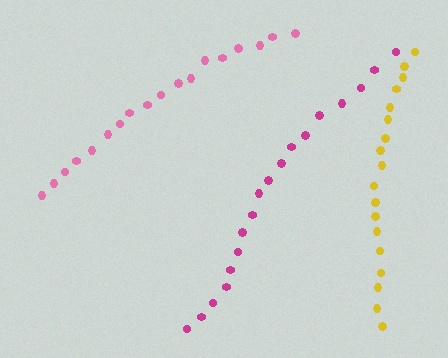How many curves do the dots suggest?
There are 3 distinct paths.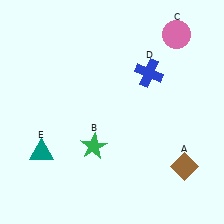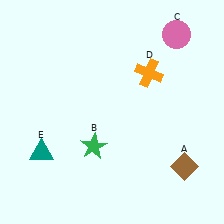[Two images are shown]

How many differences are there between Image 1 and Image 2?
There is 1 difference between the two images.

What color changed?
The cross (D) changed from blue in Image 1 to orange in Image 2.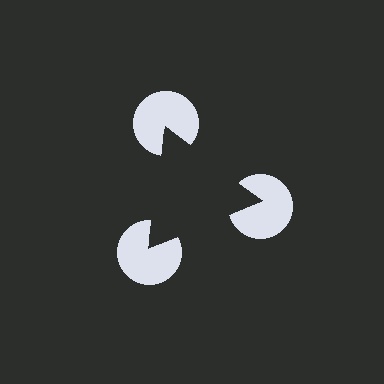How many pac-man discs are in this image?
There are 3 — one at each vertex of the illusory triangle.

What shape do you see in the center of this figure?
An illusory triangle — its edges are inferred from the aligned wedge cuts in the pac-man discs, not physically drawn.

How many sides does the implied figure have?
3 sides.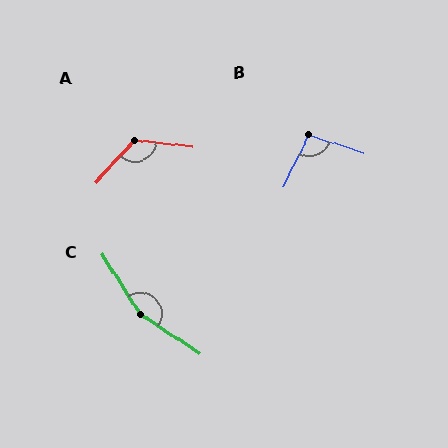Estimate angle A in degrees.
Approximately 126 degrees.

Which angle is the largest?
C, at approximately 156 degrees.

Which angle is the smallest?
B, at approximately 99 degrees.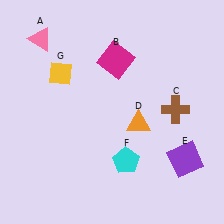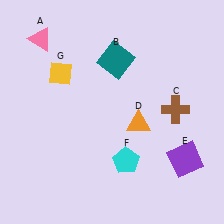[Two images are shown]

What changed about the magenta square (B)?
In Image 1, B is magenta. In Image 2, it changed to teal.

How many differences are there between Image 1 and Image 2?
There is 1 difference between the two images.